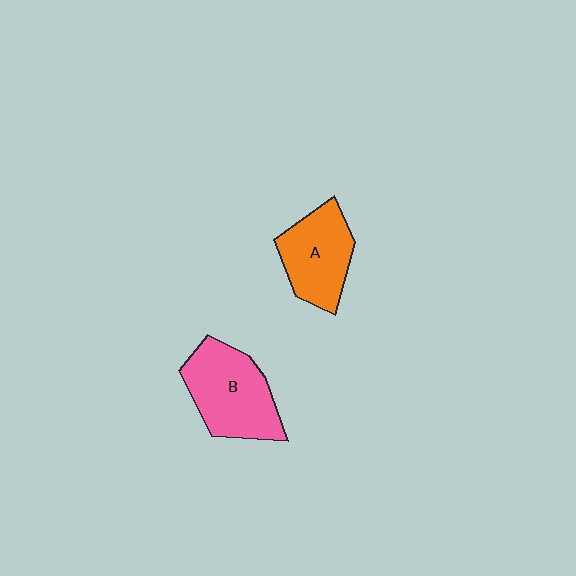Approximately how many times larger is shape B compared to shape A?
Approximately 1.2 times.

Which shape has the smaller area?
Shape A (orange).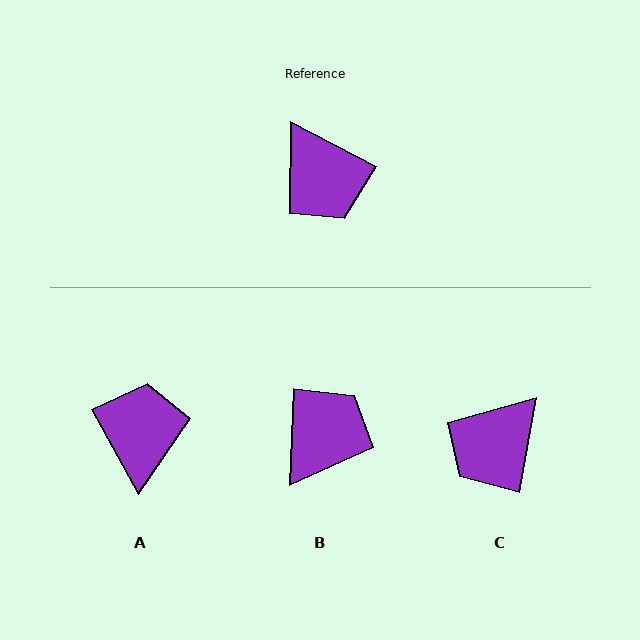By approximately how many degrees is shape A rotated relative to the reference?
Approximately 146 degrees counter-clockwise.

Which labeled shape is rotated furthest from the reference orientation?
A, about 146 degrees away.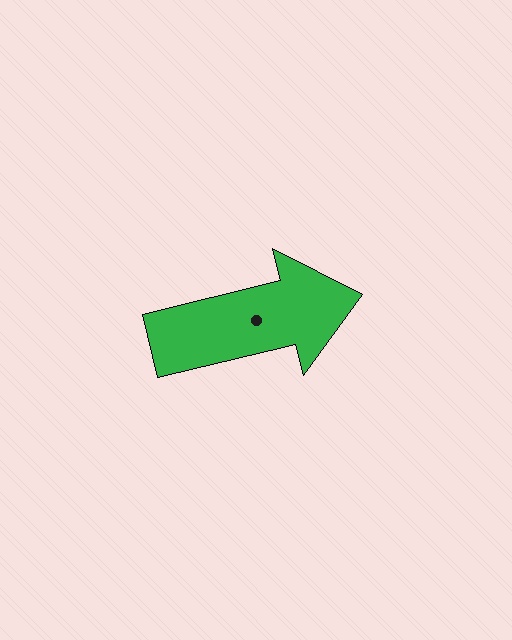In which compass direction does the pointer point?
East.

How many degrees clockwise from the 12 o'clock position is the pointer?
Approximately 76 degrees.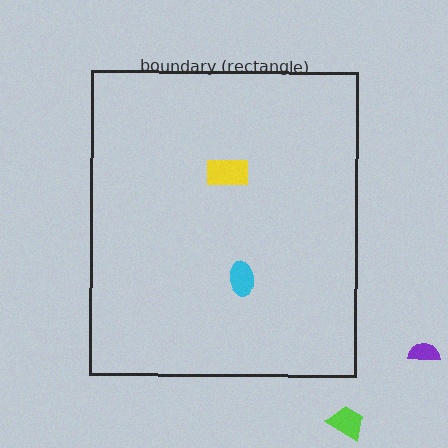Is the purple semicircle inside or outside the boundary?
Outside.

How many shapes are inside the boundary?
2 inside, 2 outside.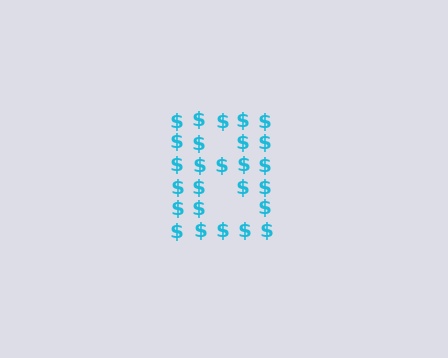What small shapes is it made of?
It is made of small dollar signs.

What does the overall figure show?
The overall figure shows the letter B.